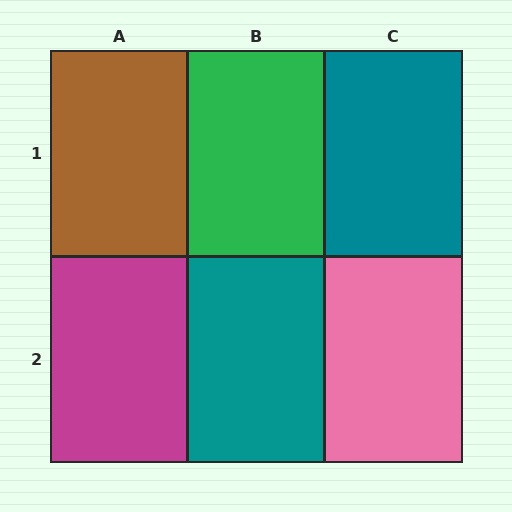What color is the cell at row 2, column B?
Teal.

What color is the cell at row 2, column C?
Pink.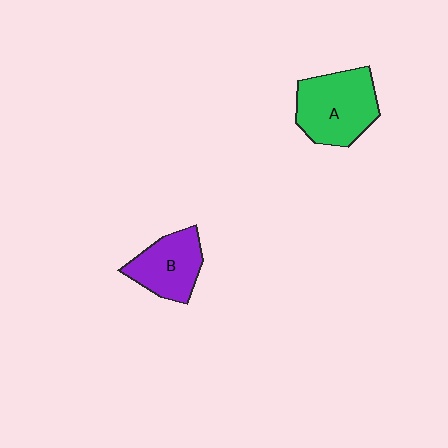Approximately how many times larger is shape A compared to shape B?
Approximately 1.3 times.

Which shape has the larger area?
Shape A (green).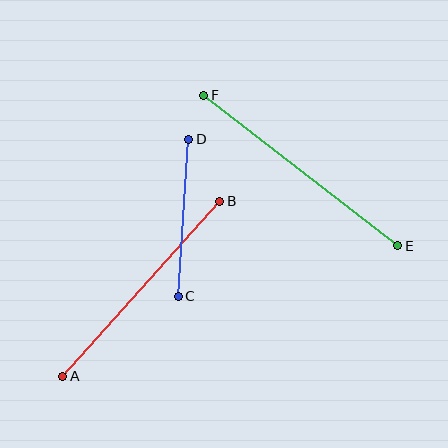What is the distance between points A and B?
The distance is approximately 235 pixels.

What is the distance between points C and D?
The distance is approximately 157 pixels.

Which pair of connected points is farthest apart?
Points E and F are farthest apart.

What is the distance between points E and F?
The distance is approximately 245 pixels.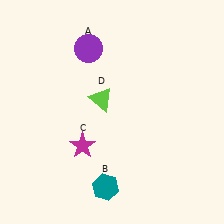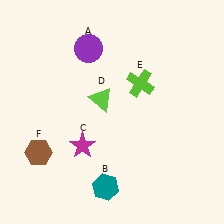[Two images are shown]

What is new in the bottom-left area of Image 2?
A brown hexagon (F) was added in the bottom-left area of Image 2.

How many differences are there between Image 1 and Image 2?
There are 2 differences between the two images.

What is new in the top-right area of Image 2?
A lime cross (E) was added in the top-right area of Image 2.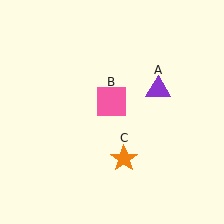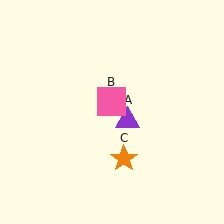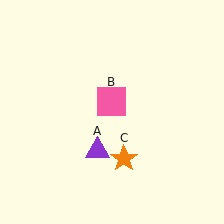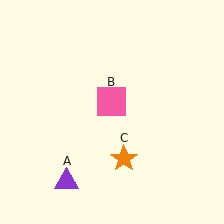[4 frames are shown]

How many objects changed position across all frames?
1 object changed position: purple triangle (object A).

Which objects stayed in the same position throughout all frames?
Pink square (object B) and orange star (object C) remained stationary.